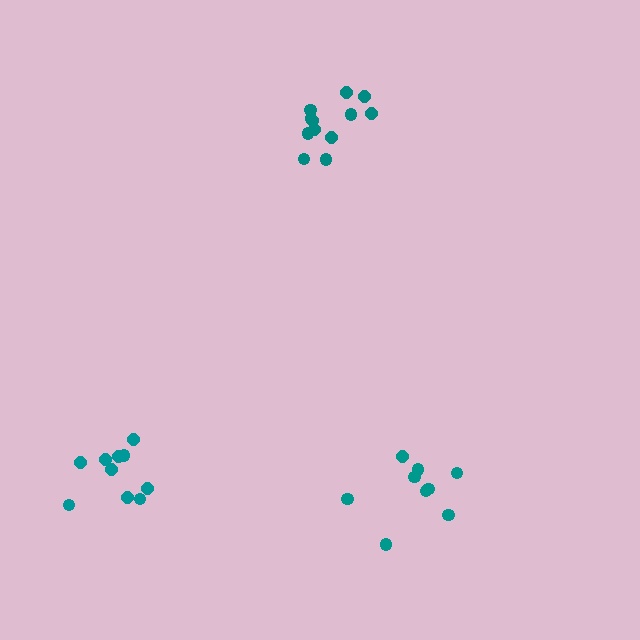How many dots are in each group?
Group 1: 10 dots, Group 2: 12 dots, Group 3: 9 dots (31 total).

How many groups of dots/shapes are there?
There are 3 groups.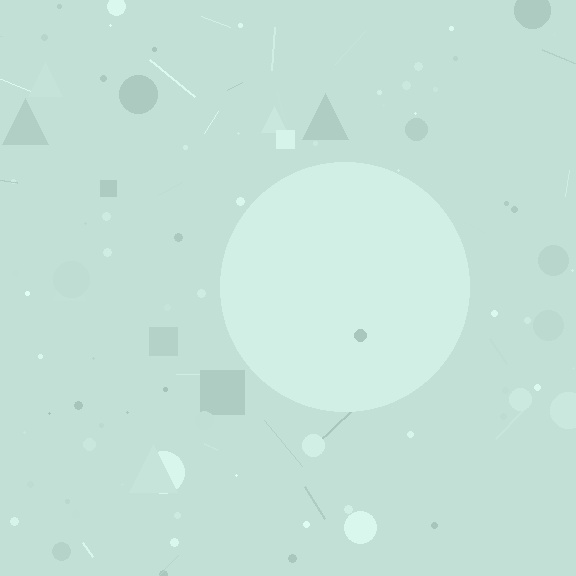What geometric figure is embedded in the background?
A circle is embedded in the background.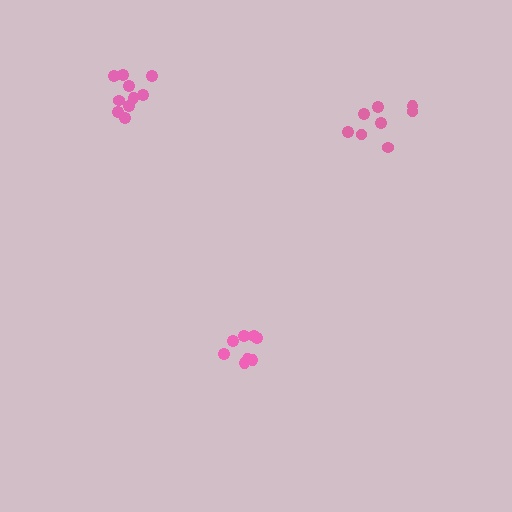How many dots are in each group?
Group 1: 8 dots, Group 2: 8 dots, Group 3: 10 dots (26 total).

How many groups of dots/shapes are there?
There are 3 groups.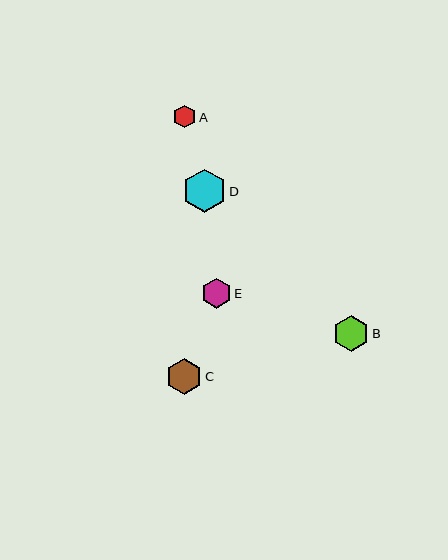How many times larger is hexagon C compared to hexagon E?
Hexagon C is approximately 1.2 times the size of hexagon E.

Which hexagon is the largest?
Hexagon D is the largest with a size of approximately 44 pixels.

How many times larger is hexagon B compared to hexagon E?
Hexagon B is approximately 1.2 times the size of hexagon E.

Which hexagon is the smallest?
Hexagon A is the smallest with a size of approximately 22 pixels.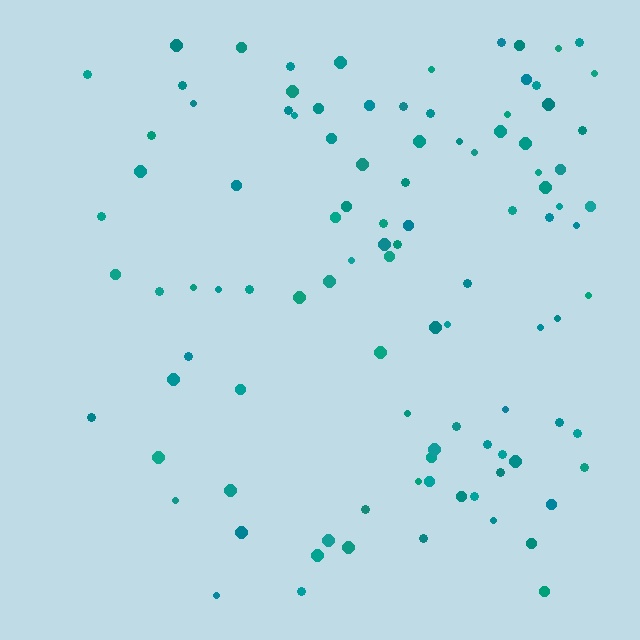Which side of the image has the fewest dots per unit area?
The left.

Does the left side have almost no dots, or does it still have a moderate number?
Still a moderate number, just noticeably fewer than the right.